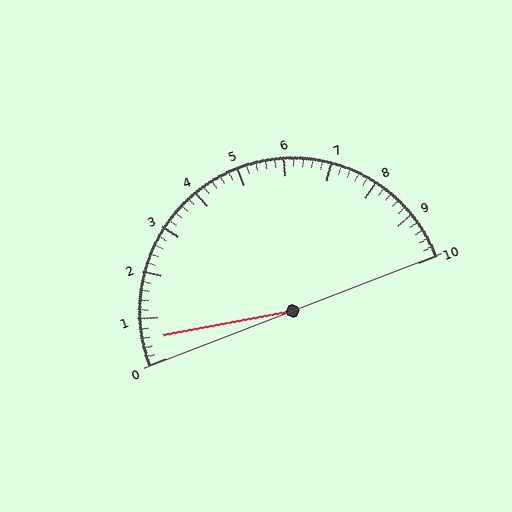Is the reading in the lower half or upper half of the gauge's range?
The reading is in the lower half of the range (0 to 10).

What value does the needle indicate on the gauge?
The needle indicates approximately 0.6.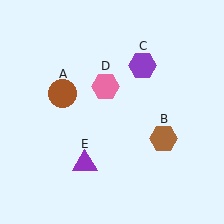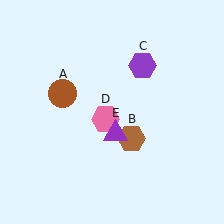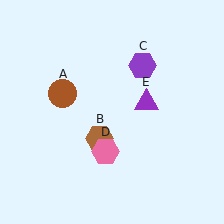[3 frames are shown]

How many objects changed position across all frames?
3 objects changed position: brown hexagon (object B), pink hexagon (object D), purple triangle (object E).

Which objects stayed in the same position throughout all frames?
Brown circle (object A) and purple hexagon (object C) remained stationary.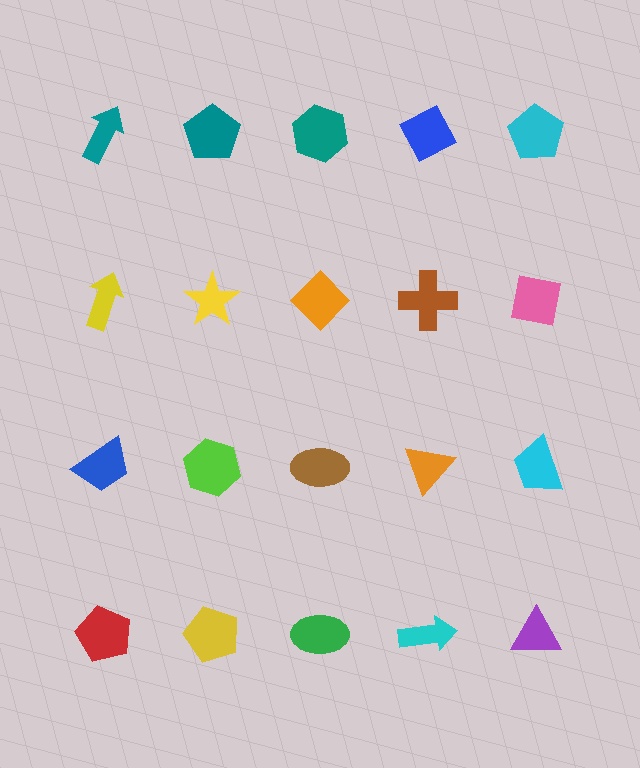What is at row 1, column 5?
A cyan pentagon.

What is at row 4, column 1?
A red pentagon.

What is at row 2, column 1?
A yellow arrow.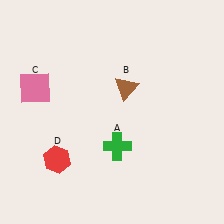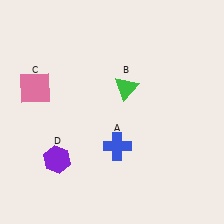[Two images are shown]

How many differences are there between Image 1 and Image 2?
There are 3 differences between the two images.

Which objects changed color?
A changed from green to blue. B changed from brown to green. D changed from red to purple.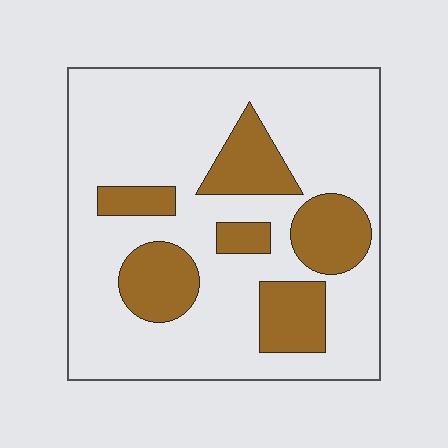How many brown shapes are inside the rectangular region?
6.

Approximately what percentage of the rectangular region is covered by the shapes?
Approximately 25%.